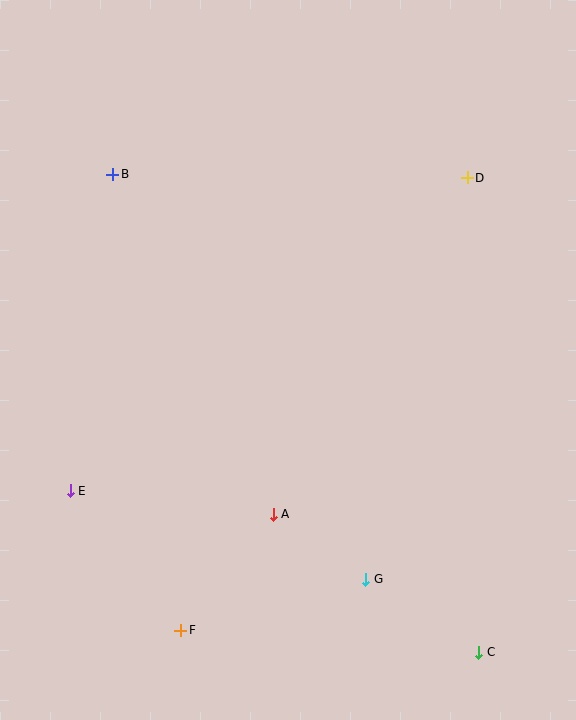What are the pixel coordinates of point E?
Point E is at (70, 491).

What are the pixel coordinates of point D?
Point D is at (467, 178).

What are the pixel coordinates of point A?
Point A is at (273, 514).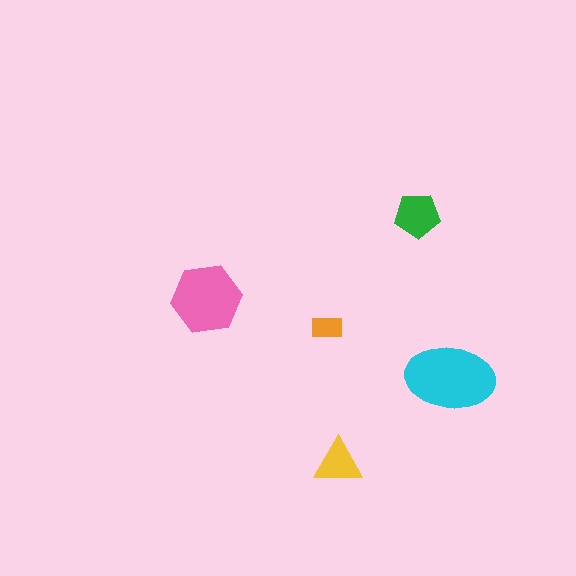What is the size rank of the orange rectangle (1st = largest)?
5th.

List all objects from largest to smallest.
The cyan ellipse, the pink hexagon, the green pentagon, the yellow triangle, the orange rectangle.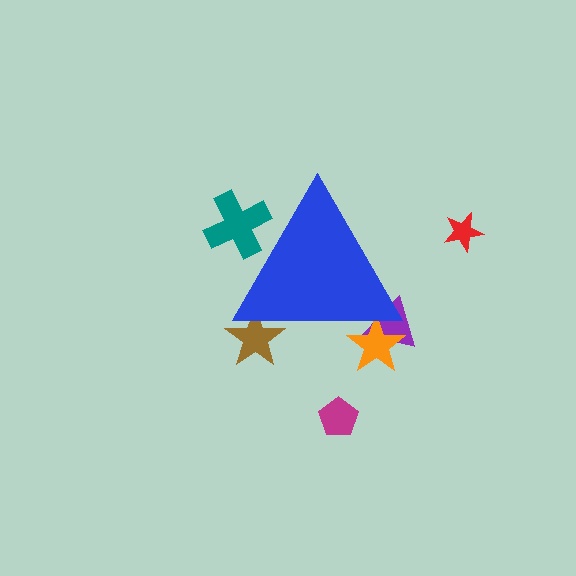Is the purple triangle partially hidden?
Yes, the purple triangle is partially hidden behind the blue triangle.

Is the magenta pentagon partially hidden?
No, the magenta pentagon is fully visible.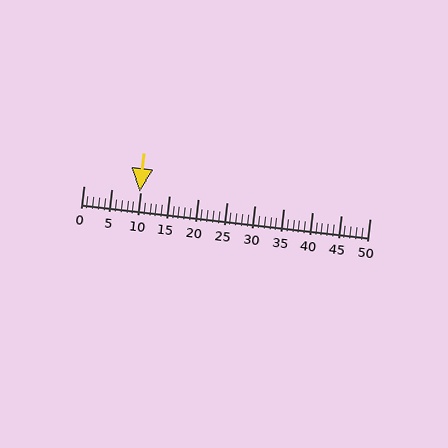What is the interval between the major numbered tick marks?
The major tick marks are spaced 5 units apart.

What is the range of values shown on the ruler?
The ruler shows values from 0 to 50.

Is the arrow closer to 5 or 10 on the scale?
The arrow is closer to 10.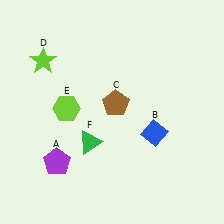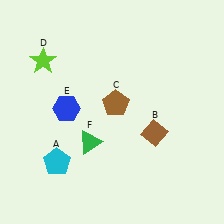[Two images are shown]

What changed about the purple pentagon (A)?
In Image 1, A is purple. In Image 2, it changed to cyan.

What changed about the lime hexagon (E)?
In Image 1, E is lime. In Image 2, it changed to blue.